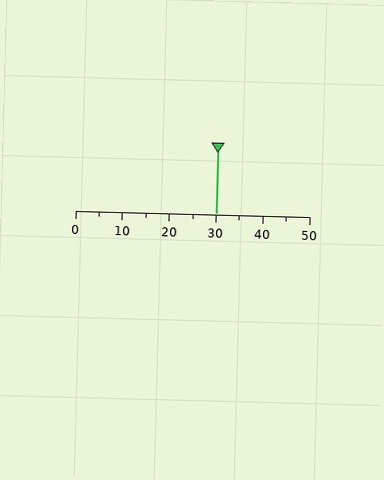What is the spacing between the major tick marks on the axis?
The major ticks are spaced 10 apart.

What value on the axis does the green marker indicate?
The marker indicates approximately 30.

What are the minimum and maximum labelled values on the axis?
The axis runs from 0 to 50.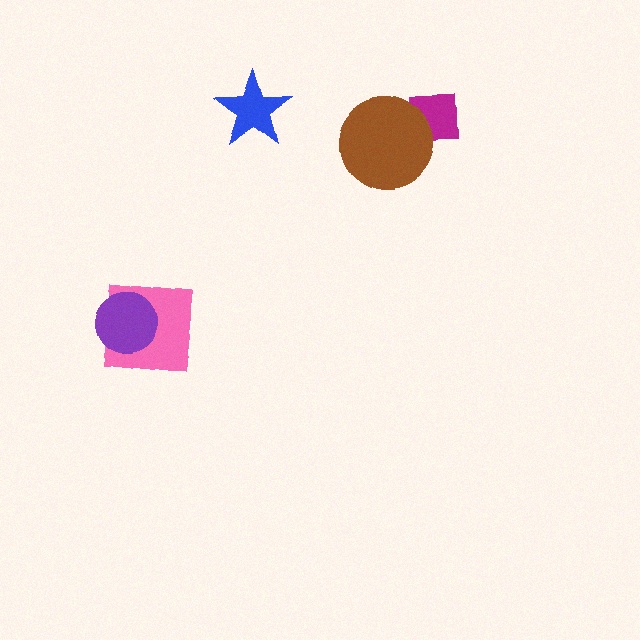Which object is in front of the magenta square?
The brown circle is in front of the magenta square.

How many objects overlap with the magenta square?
1 object overlaps with the magenta square.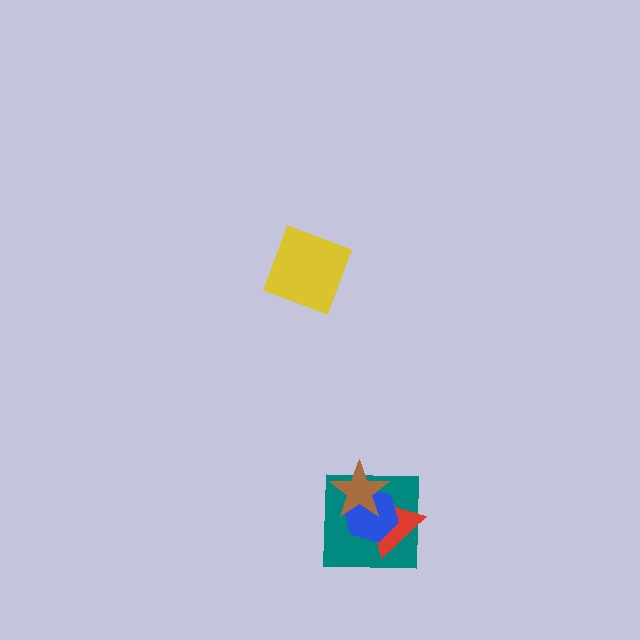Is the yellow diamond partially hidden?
No, no other shape covers it.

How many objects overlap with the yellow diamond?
0 objects overlap with the yellow diamond.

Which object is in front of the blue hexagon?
The brown star is in front of the blue hexagon.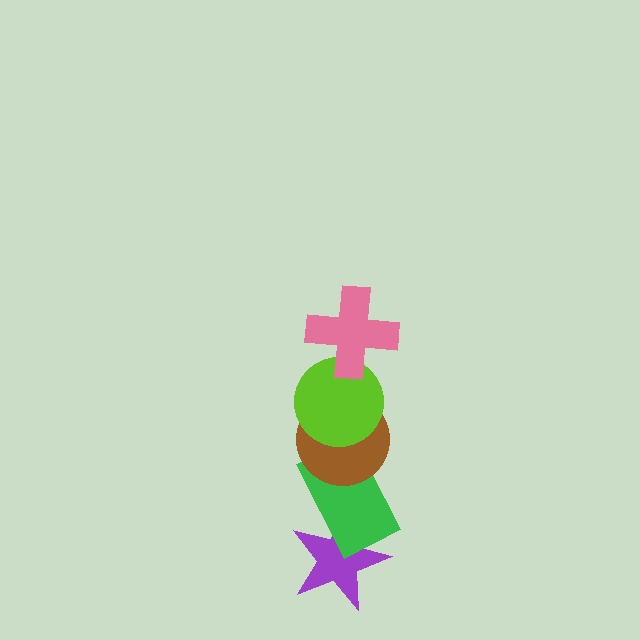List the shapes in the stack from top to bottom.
From top to bottom: the pink cross, the lime circle, the brown circle, the green rectangle, the purple star.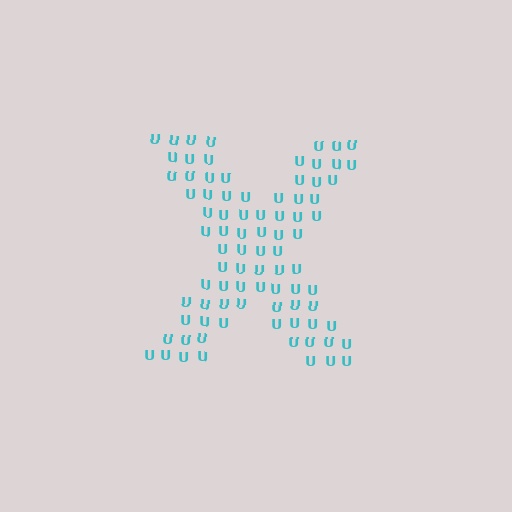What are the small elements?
The small elements are letter U's.